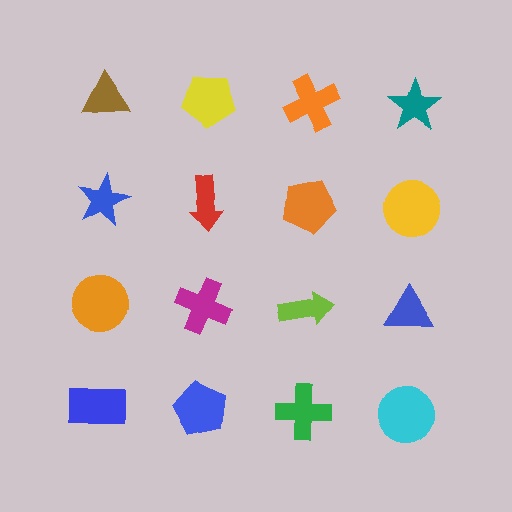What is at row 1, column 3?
An orange cross.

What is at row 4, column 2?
A blue pentagon.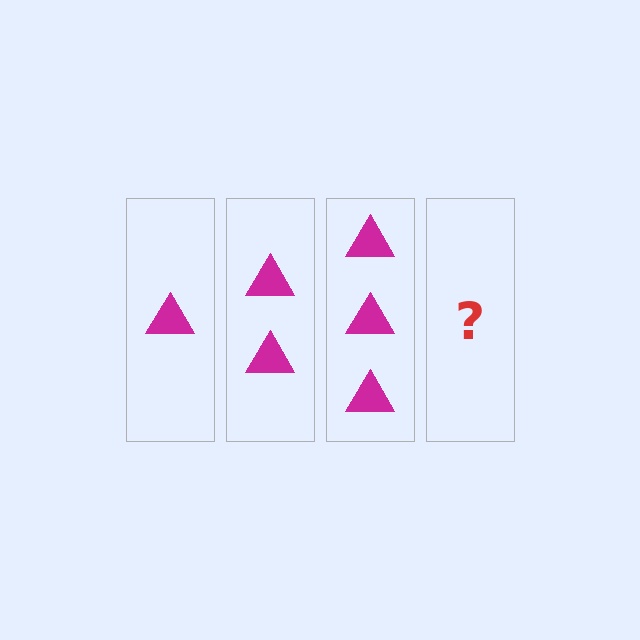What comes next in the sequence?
The next element should be 4 triangles.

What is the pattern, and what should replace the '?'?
The pattern is that each step adds one more triangle. The '?' should be 4 triangles.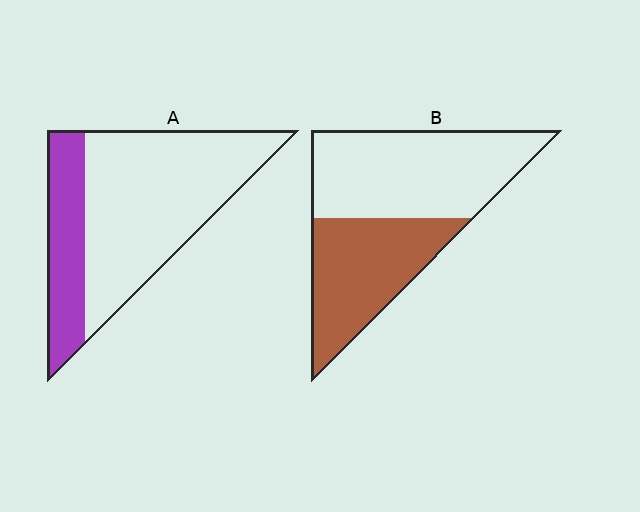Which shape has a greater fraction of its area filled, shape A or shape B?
Shape B.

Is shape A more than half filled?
No.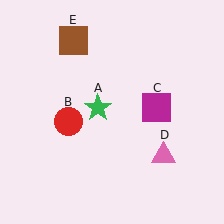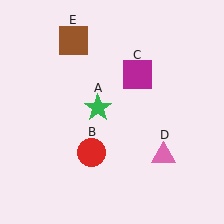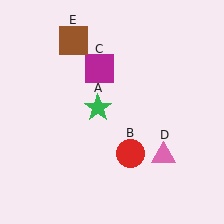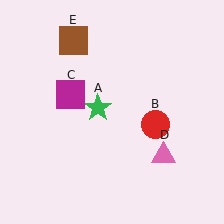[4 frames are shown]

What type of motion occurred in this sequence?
The red circle (object B), magenta square (object C) rotated counterclockwise around the center of the scene.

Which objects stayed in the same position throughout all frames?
Green star (object A) and pink triangle (object D) and brown square (object E) remained stationary.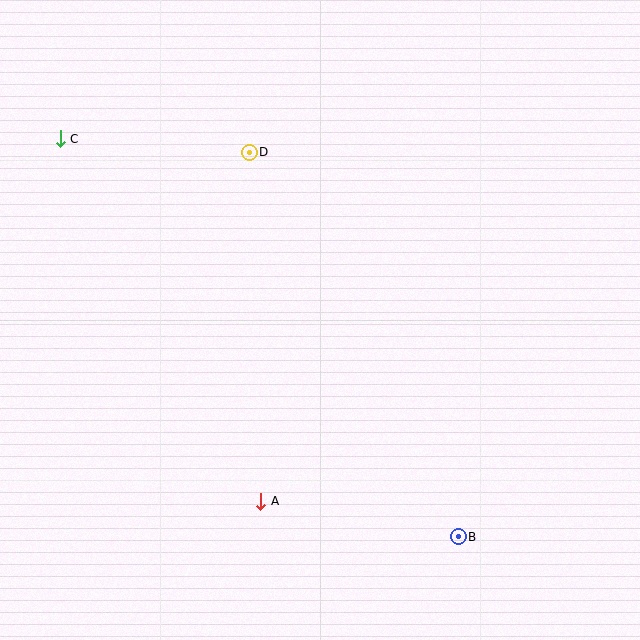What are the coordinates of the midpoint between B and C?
The midpoint between B and C is at (259, 338).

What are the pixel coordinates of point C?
Point C is at (60, 139).